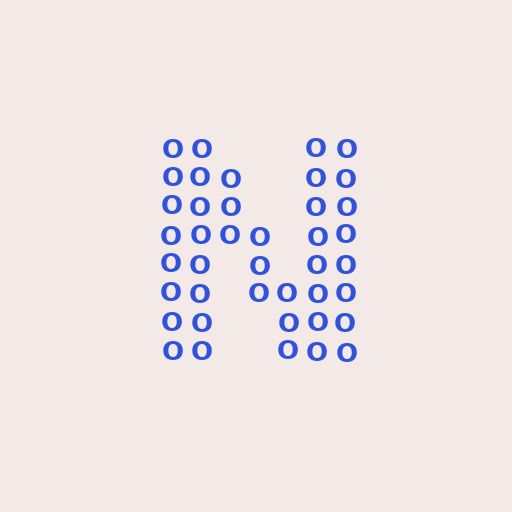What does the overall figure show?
The overall figure shows the letter N.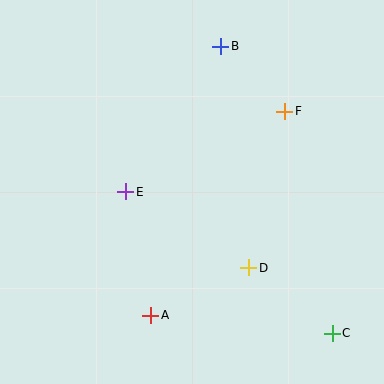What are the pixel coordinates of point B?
Point B is at (221, 46).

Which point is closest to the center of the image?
Point E at (126, 192) is closest to the center.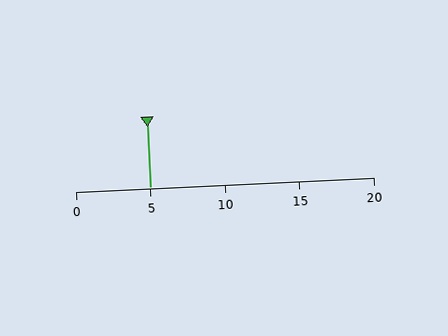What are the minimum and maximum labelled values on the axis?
The axis runs from 0 to 20.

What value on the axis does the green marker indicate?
The marker indicates approximately 5.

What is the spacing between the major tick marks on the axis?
The major ticks are spaced 5 apart.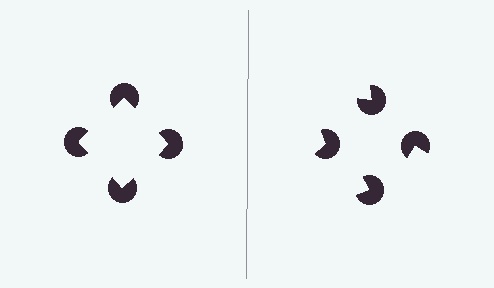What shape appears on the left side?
An illusory square.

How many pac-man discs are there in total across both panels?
8 — 4 on each side.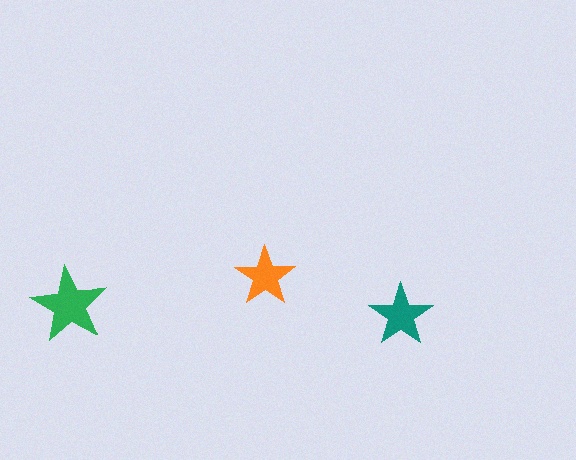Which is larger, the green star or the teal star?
The green one.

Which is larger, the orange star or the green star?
The green one.